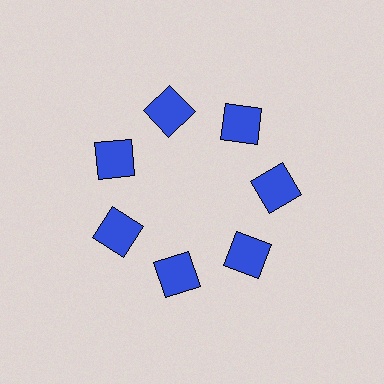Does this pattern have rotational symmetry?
Yes, this pattern has 7-fold rotational symmetry. It looks the same after rotating 51 degrees around the center.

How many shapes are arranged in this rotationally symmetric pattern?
There are 7 shapes, arranged in 7 groups of 1.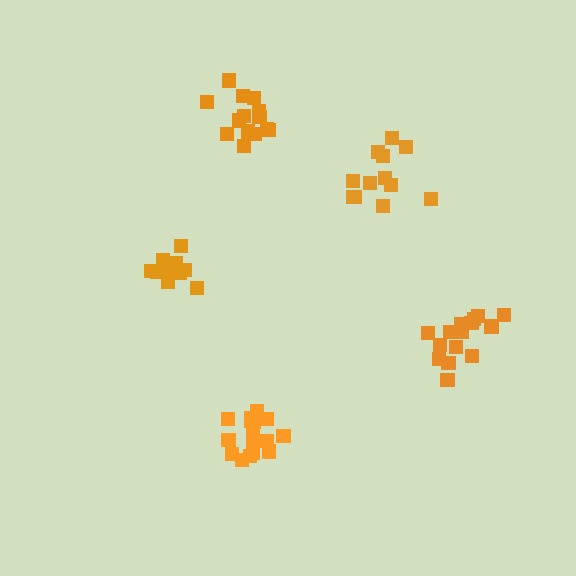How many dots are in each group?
Group 1: 15 dots, Group 2: 14 dots, Group 3: 16 dots, Group 4: 10 dots, Group 5: 12 dots (67 total).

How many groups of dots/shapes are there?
There are 5 groups.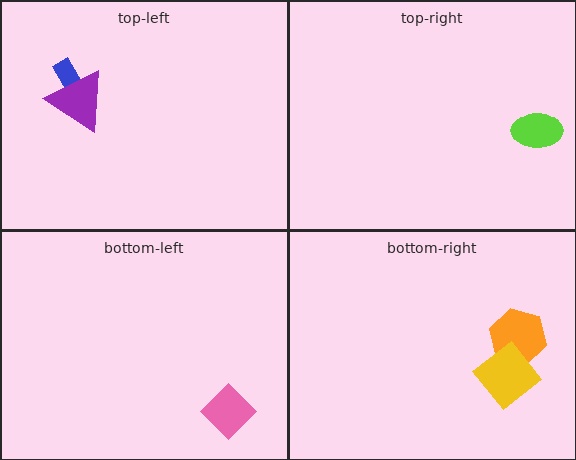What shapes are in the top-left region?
The blue arrow, the purple triangle.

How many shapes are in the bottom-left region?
1.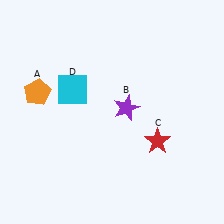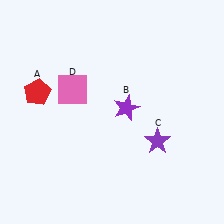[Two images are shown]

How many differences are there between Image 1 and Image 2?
There are 3 differences between the two images.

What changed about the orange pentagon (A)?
In Image 1, A is orange. In Image 2, it changed to red.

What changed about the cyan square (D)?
In Image 1, D is cyan. In Image 2, it changed to pink.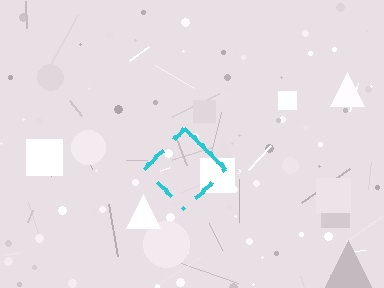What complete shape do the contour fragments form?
The contour fragments form a diamond.